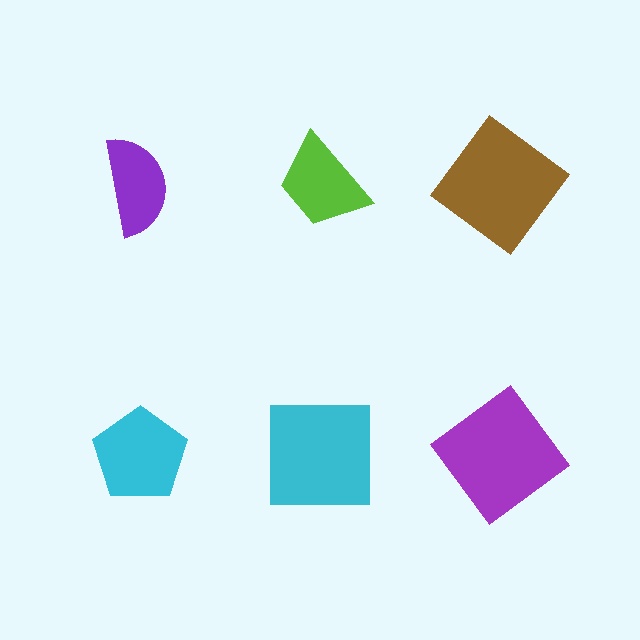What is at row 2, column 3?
A purple diamond.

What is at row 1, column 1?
A purple semicircle.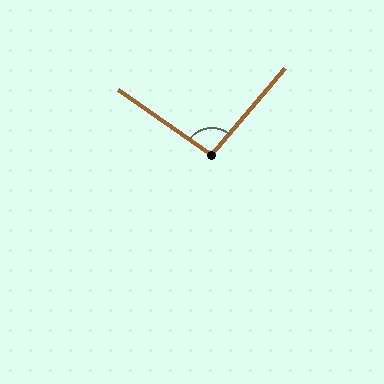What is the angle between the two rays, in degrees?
Approximately 95 degrees.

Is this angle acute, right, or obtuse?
It is approximately a right angle.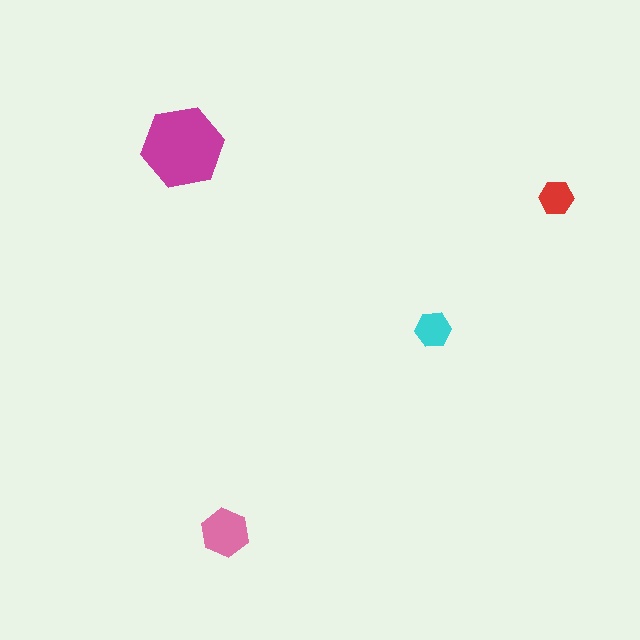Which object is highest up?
The magenta hexagon is topmost.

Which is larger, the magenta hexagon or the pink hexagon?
The magenta one.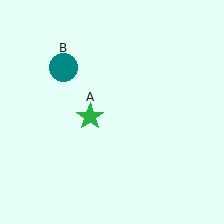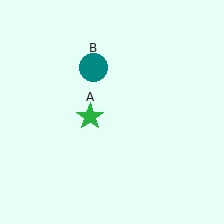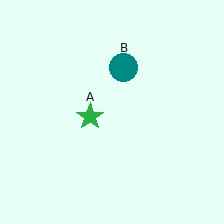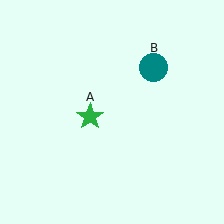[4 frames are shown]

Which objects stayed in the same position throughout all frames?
Green star (object A) remained stationary.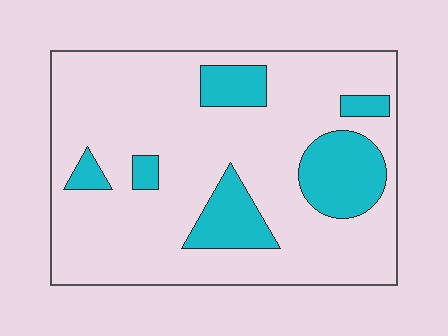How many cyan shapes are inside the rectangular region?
6.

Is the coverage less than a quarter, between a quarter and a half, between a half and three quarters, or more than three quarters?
Less than a quarter.